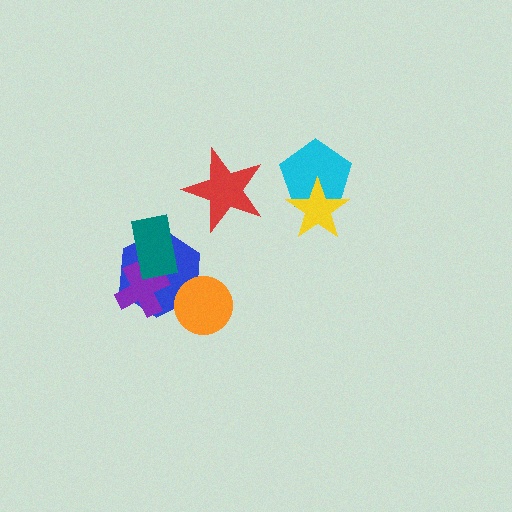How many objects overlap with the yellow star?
1 object overlaps with the yellow star.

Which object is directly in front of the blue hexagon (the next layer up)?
The purple cross is directly in front of the blue hexagon.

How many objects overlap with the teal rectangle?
2 objects overlap with the teal rectangle.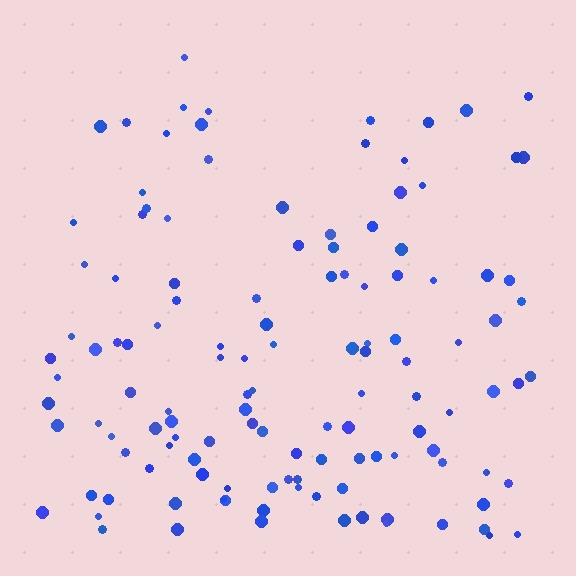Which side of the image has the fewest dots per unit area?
The top.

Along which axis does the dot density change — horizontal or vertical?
Vertical.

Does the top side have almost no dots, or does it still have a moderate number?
Still a moderate number, just noticeably fewer than the bottom.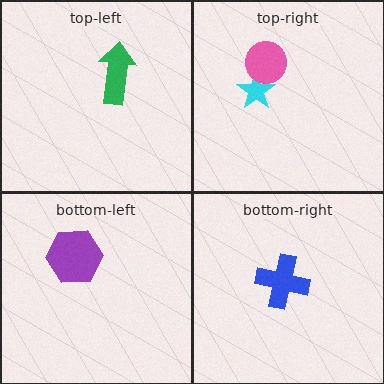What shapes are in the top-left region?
The green arrow.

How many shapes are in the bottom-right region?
1.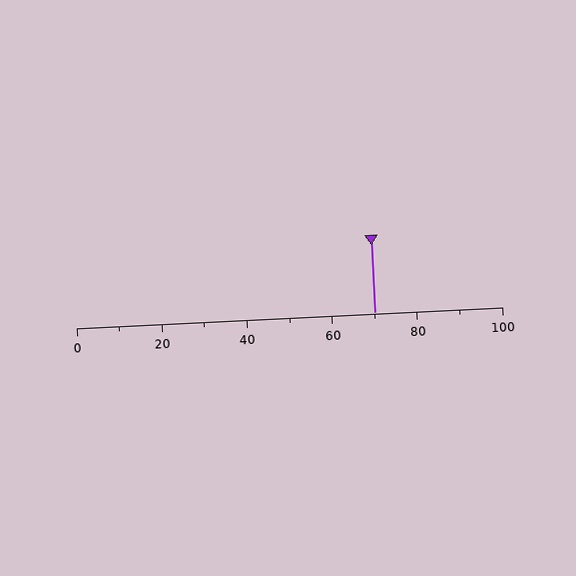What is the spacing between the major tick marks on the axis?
The major ticks are spaced 20 apart.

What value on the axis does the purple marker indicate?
The marker indicates approximately 70.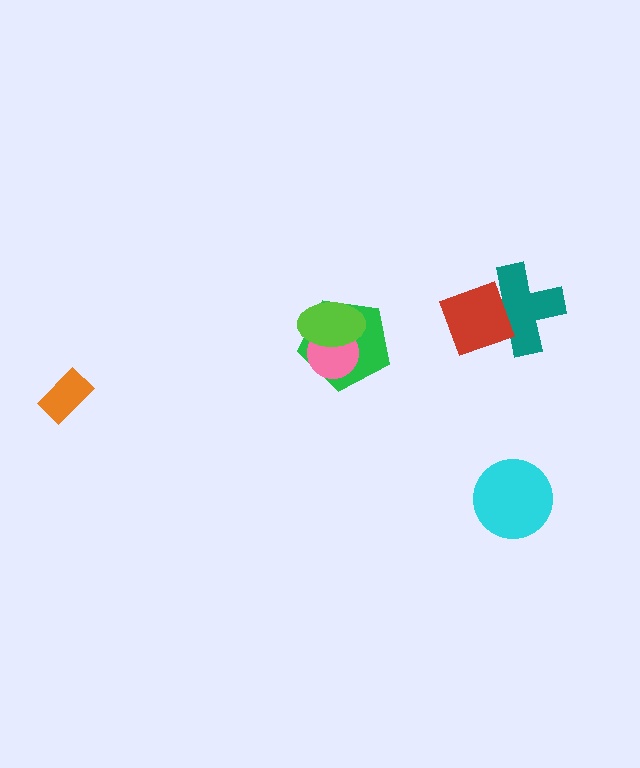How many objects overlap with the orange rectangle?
0 objects overlap with the orange rectangle.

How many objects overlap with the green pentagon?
2 objects overlap with the green pentagon.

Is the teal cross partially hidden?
Yes, it is partially covered by another shape.